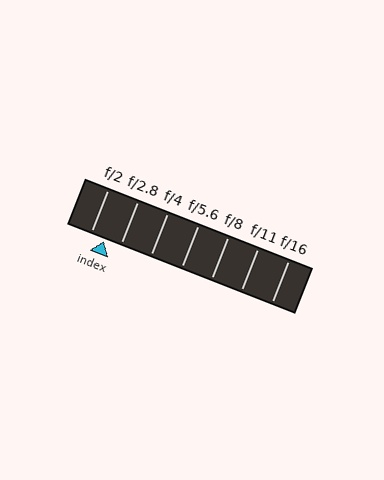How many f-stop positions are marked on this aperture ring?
There are 7 f-stop positions marked.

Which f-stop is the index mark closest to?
The index mark is closest to f/2.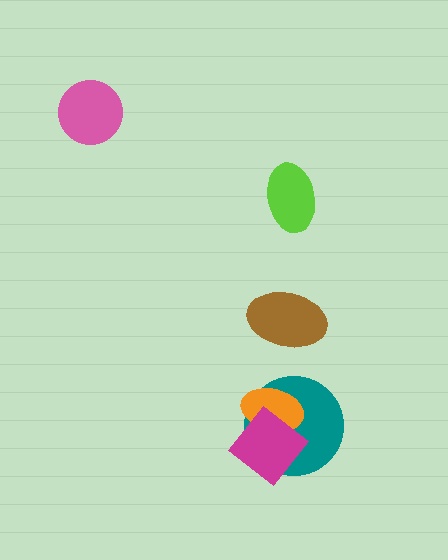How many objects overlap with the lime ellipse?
0 objects overlap with the lime ellipse.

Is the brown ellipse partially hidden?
No, no other shape covers it.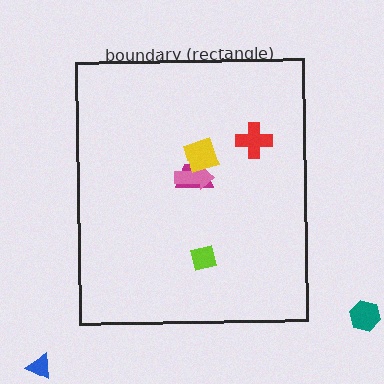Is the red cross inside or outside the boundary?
Inside.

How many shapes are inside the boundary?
5 inside, 2 outside.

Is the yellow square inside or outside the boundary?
Inside.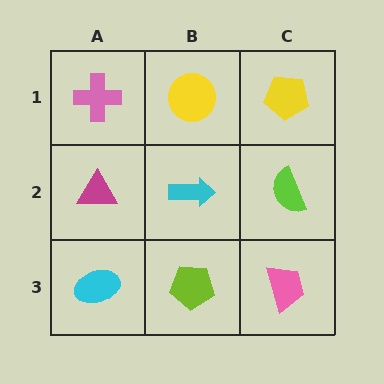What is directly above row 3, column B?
A cyan arrow.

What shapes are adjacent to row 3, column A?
A magenta triangle (row 2, column A), a lime pentagon (row 3, column B).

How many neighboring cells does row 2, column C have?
3.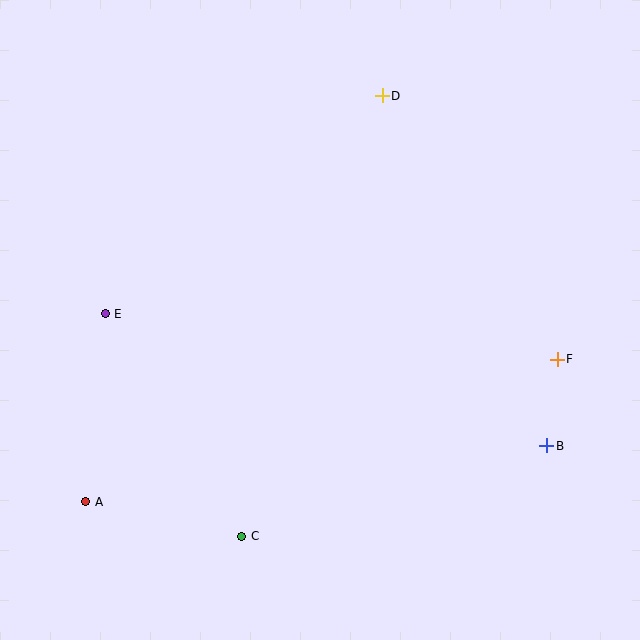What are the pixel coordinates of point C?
Point C is at (242, 536).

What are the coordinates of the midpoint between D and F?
The midpoint between D and F is at (470, 227).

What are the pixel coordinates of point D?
Point D is at (382, 96).